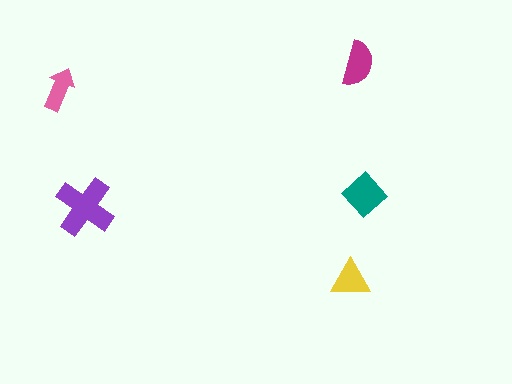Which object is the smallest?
The pink arrow.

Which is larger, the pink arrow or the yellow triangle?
The yellow triangle.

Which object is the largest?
The purple cross.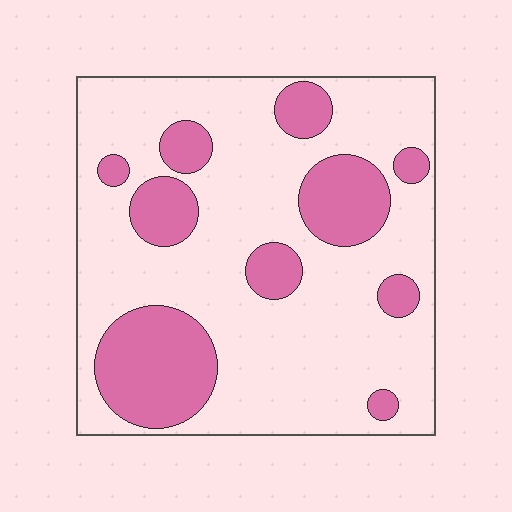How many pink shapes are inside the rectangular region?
10.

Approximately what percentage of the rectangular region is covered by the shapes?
Approximately 25%.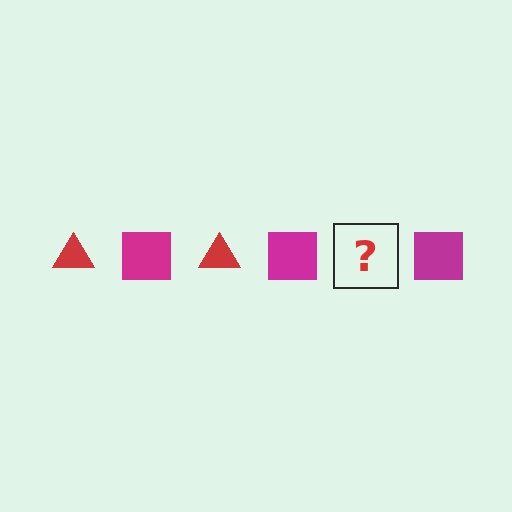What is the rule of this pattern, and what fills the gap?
The rule is that the pattern alternates between red triangle and magenta square. The gap should be filled with a red triangle.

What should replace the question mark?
The question mark should be replaced with a red triangle.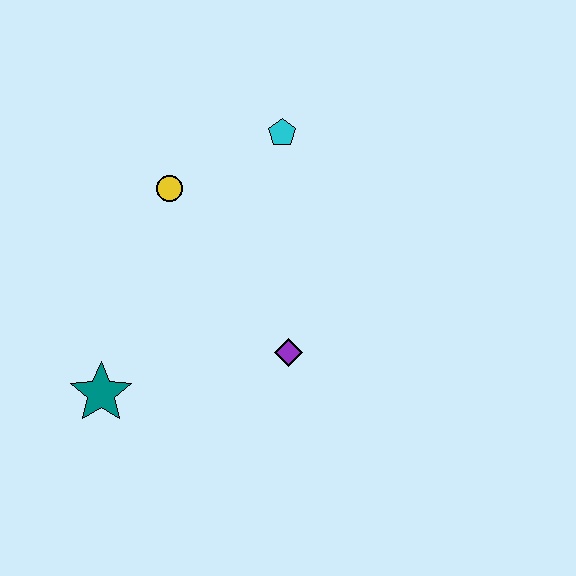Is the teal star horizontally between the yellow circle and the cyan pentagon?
No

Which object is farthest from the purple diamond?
The cyan pentagon is farthest from the purple diamond.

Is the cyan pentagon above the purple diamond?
Yes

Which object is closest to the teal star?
The purple diamond is closest to the teal star.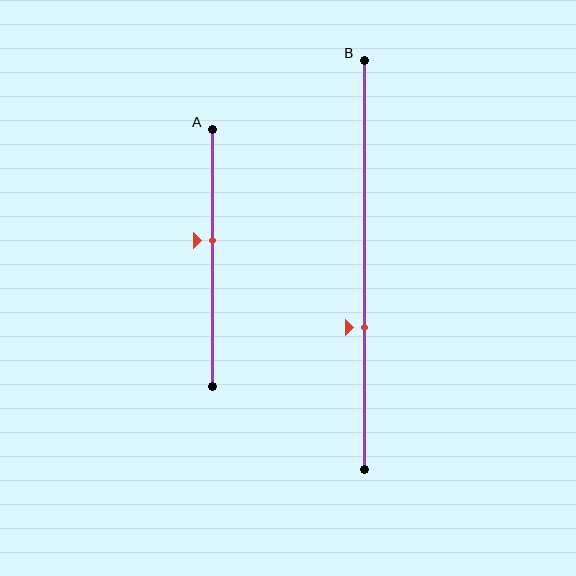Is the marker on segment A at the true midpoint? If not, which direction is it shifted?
No, the marker on segment A is shifted upward by about 7% of the segment length.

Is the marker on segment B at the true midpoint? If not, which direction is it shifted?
No, the marker on segment B is shifted downward by about 15% of the segment length.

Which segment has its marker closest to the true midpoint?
Segment A has its marker closest to the true midpoint.